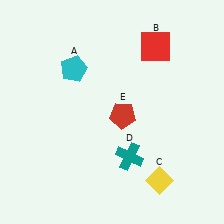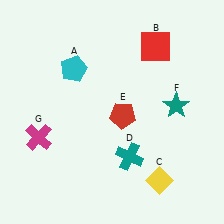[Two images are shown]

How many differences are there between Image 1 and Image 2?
There are 2 differences between the two images.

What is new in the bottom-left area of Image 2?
A magenta cross (G) was added in the bottom-left area of Image 2.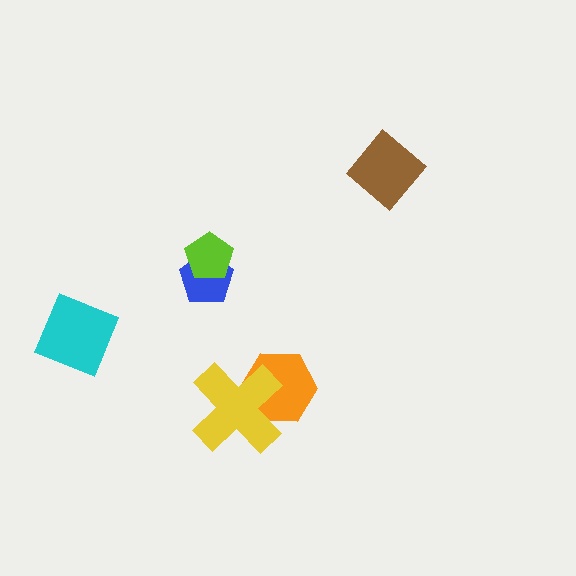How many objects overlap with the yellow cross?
1 object overlaps with the yellow cross.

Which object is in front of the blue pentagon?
The lime pentagon is in front of the blue pentagon.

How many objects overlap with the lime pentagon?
1 object overlaps with the lime pentagon.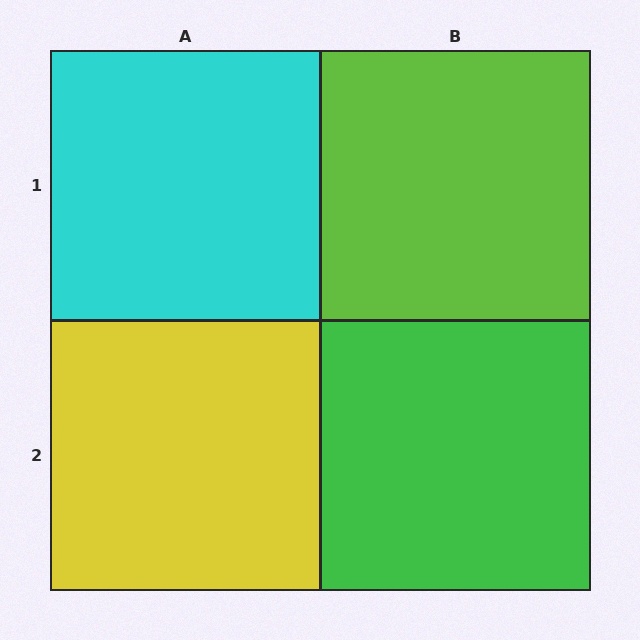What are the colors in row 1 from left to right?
Cyan, lime.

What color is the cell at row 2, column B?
Green.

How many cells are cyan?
1 cell is cyan.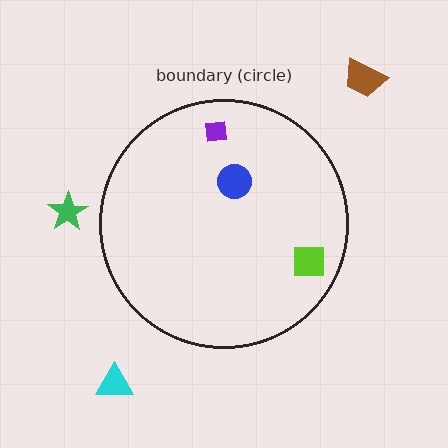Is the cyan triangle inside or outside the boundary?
Outside.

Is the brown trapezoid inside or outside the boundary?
Outside.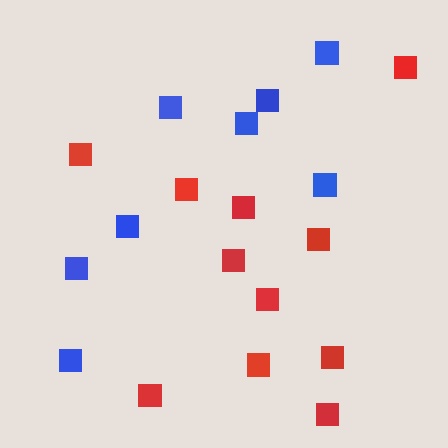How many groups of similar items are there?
There are 2 groups: one group of blue squares (8) and one group of red squares (11).